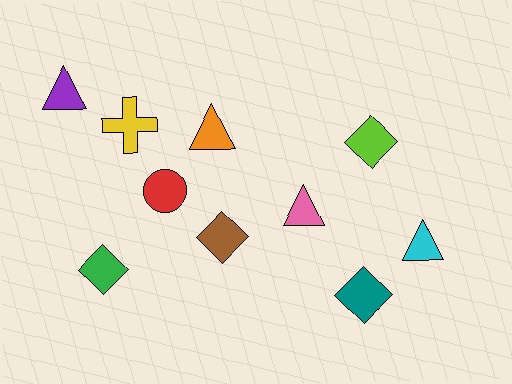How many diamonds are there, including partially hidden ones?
There are 4 diamonds.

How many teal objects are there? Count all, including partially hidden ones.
There is 1 teal object.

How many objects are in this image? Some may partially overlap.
There are 10 objects.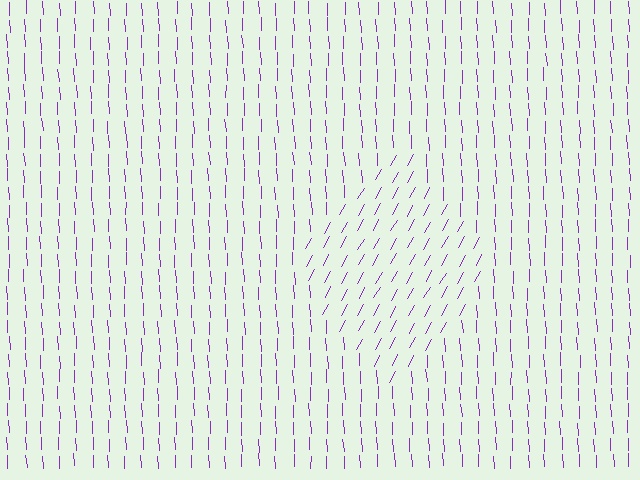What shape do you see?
I see a diamond.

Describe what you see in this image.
The image is filled with small purple line segments. A diamond region in the image has lines oriented differently from the surrounding lines, creating a visible texture boundary.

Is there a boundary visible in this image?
Yes, there is a texture boundary formed by a change in line orientation.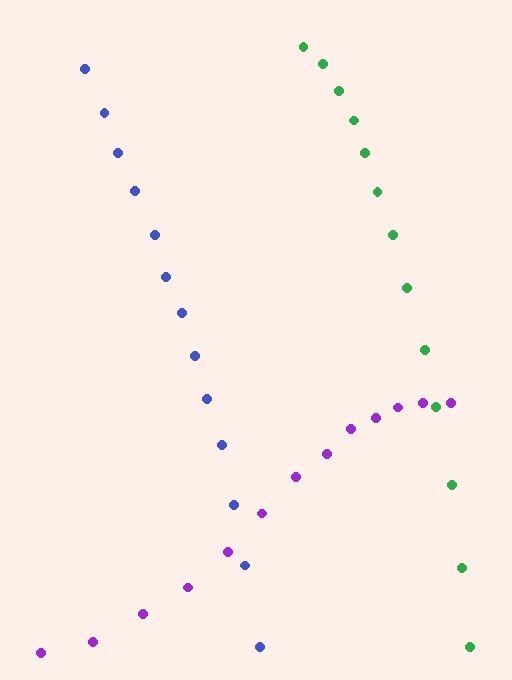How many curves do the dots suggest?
There are 3 distinct paths.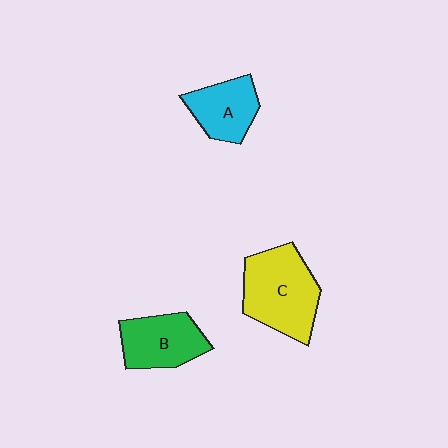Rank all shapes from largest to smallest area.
From largest to smallest: C (yellow), B (green), A (cyan).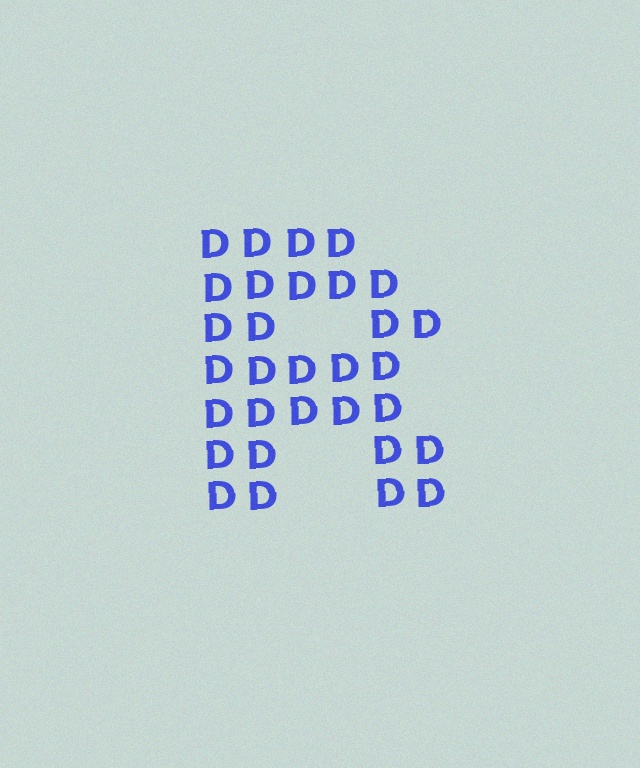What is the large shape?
The large shape is the letter R.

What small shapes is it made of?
It is made of small letter D's.